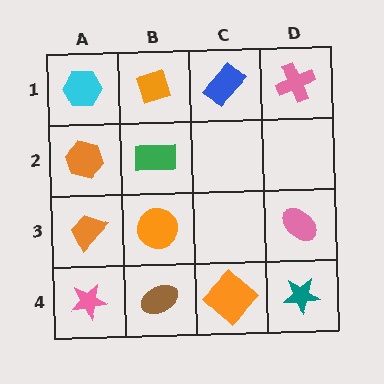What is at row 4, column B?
A brown ellipse.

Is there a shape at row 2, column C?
No, that cell is empty.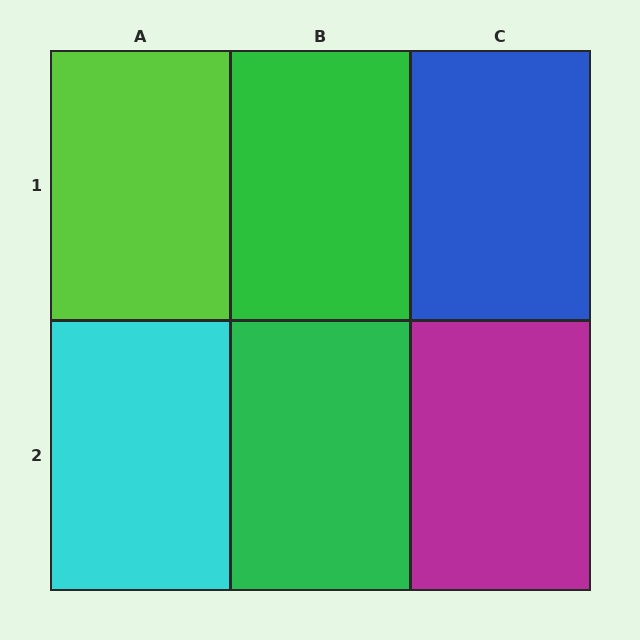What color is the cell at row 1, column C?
Blue.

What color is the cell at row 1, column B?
Green.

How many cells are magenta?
1 cell is magenta.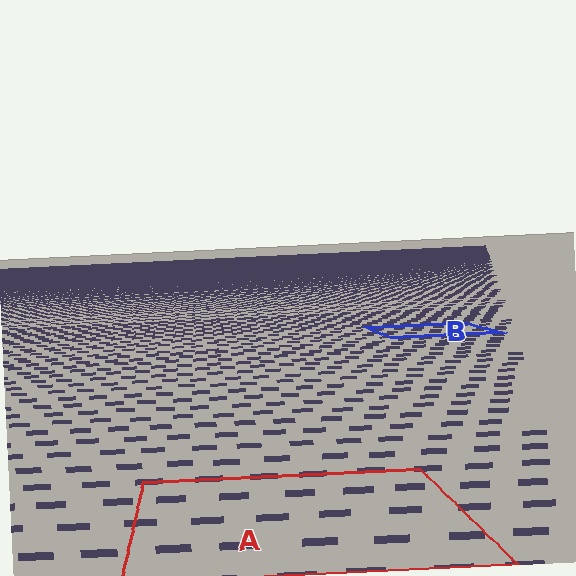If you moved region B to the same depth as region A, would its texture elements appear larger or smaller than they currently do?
They would appear larger. At a closer depth, the same texture elements are projected at a bigger on-screen size.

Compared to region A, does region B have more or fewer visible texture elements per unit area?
Region B has more texture elements per unit area — they are packed more densely because it is farther away.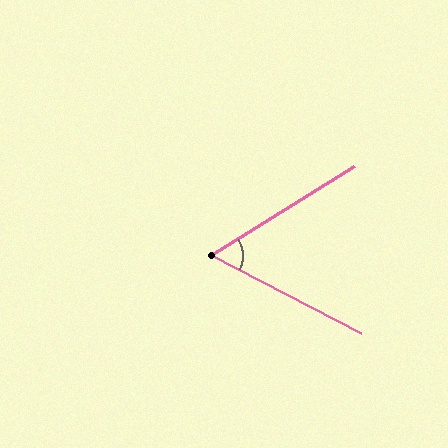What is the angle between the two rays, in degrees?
Approximately 59 degrees.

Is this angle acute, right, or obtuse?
It is acute.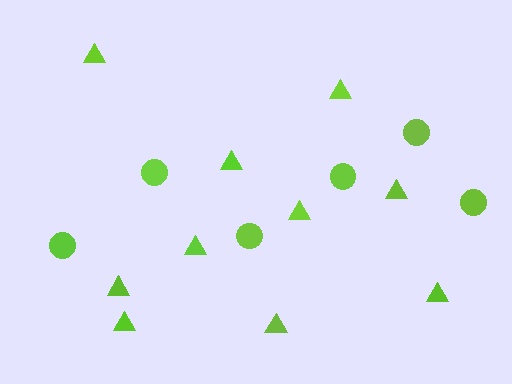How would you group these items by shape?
There are 2 groups: one group of triangles (10) and one group of circles (6).